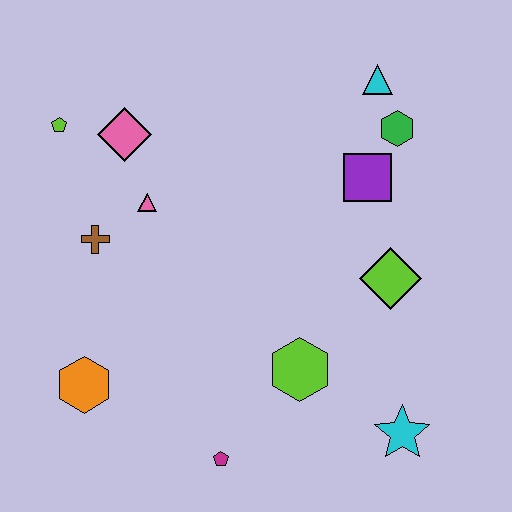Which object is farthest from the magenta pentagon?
The cyan triangle is farthest from the magenta pentagon.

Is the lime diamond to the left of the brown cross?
No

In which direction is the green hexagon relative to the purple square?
The green hexagon is above the purple square.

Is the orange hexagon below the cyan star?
No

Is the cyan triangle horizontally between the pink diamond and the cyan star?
Yes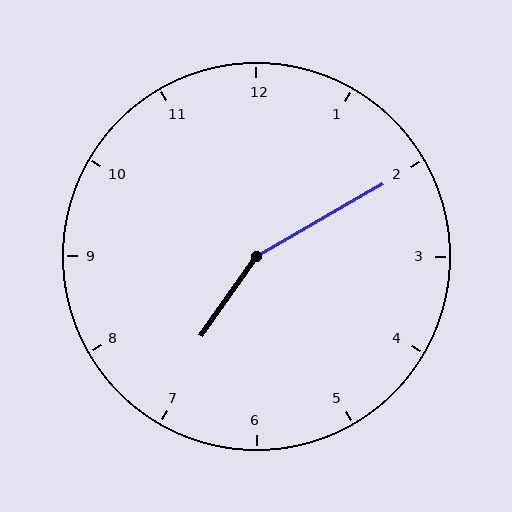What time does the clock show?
7:10.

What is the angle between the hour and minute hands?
Approximately 155 degrees.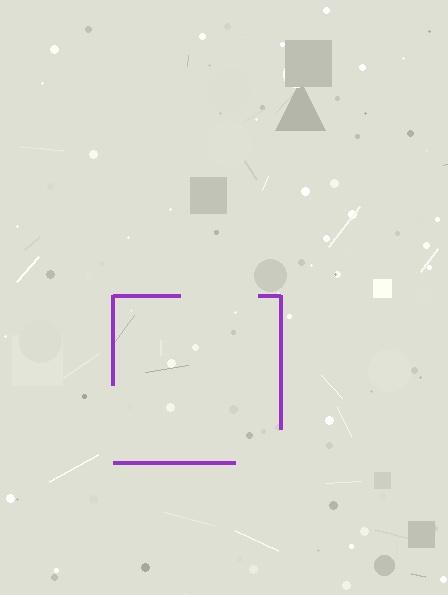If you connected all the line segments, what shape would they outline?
They would outline a square.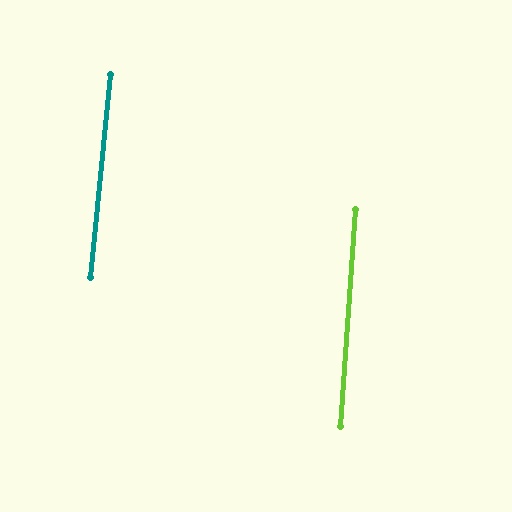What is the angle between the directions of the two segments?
Approximately 2 degrees.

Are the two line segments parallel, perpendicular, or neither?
Parallel — their directions differ by only 1.8°.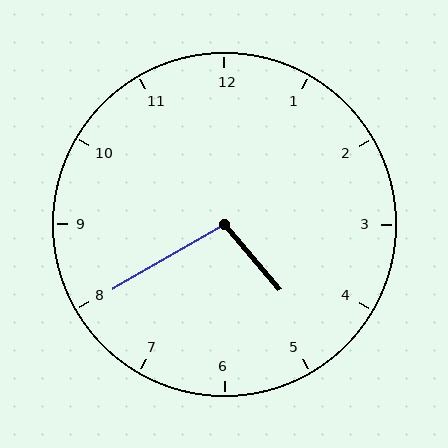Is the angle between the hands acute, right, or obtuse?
It is obtuse.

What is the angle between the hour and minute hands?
Approximately 100 degrees.